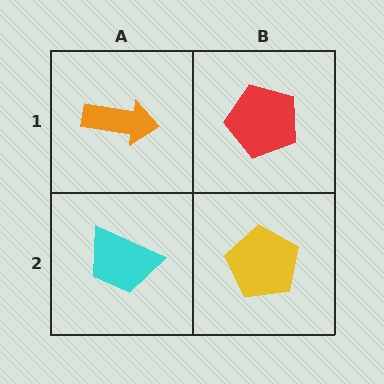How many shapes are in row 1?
2 shapes.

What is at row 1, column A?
An orange arrow.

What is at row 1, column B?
A red pentagon.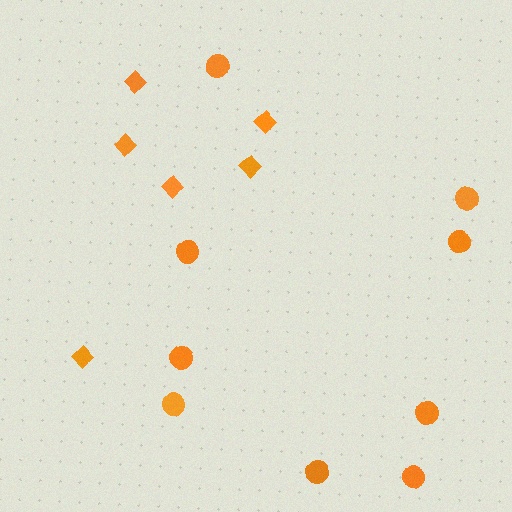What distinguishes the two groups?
There are 2 groups: one group of circles (9) and one group of diamonds (6).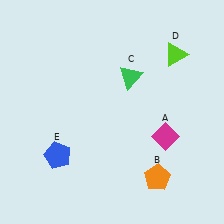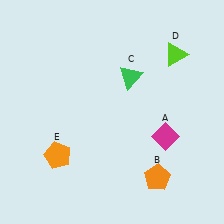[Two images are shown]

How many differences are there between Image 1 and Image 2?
There is 1 difference between the two images.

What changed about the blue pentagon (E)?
In Image 1, E is blue. In Image 2, it changed to orange.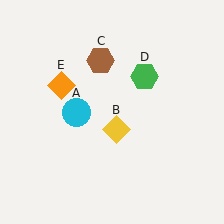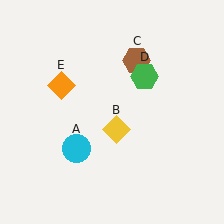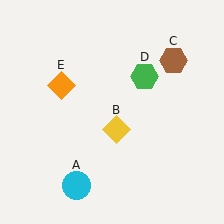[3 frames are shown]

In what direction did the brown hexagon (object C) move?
The brown hexagon (object C) moved right.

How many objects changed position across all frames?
2 objects changed position: cyan circle (object A), brown hexagon (object C).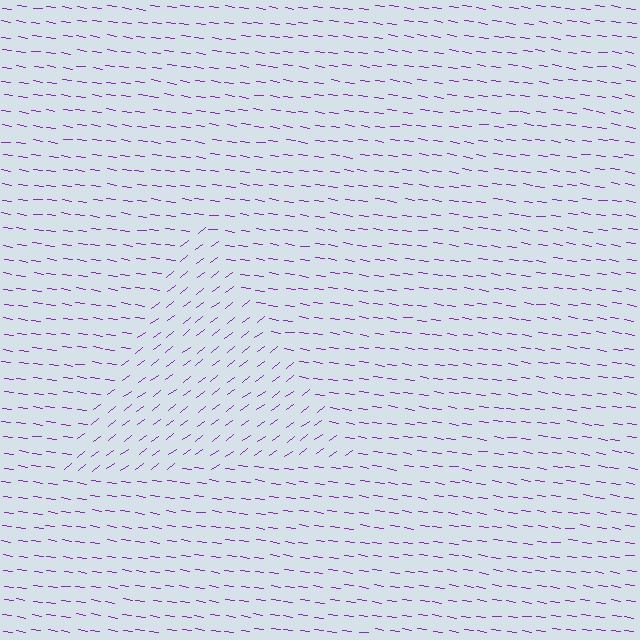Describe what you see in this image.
The image is filled with small purple line segments. A triangle region in the image has lines oriented differently from the surrounding lines, creating a visible texture boundary.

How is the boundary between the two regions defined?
The boundary is defined purely by a change in line orientation (approximately 45 degrees difference). All lines are the same color and thickness.